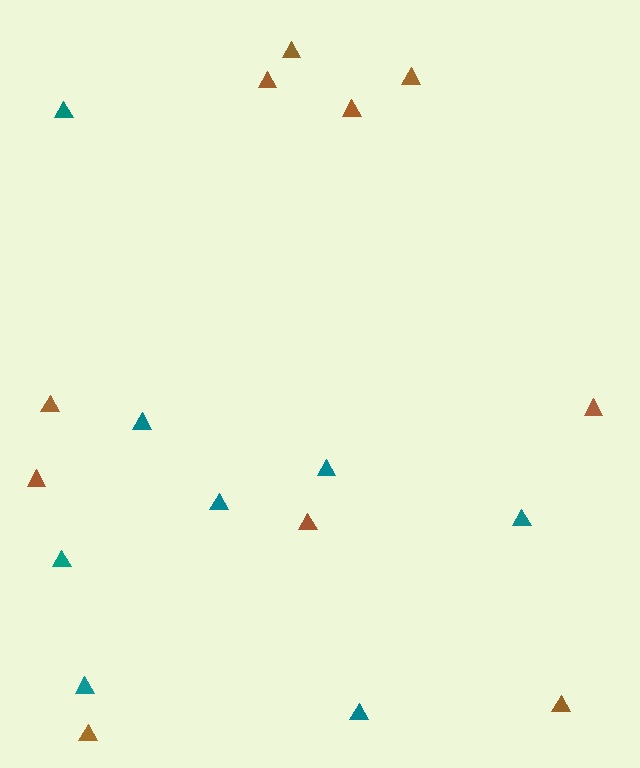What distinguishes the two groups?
There are 2 groups: one group of teal triangles (8) and one group of brown triangles (10).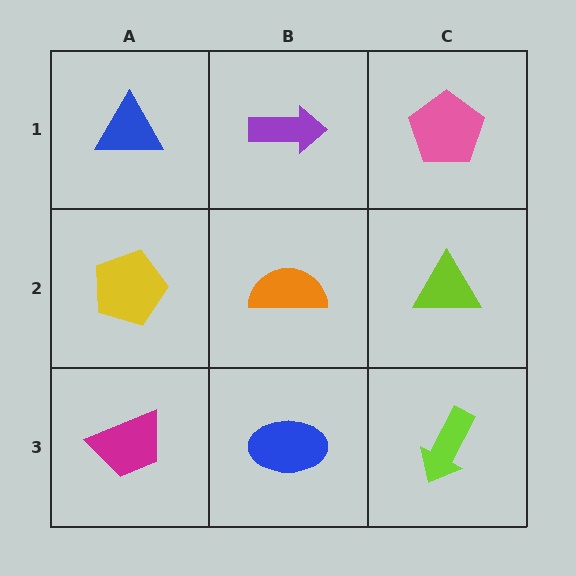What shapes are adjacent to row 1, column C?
A lime triangle (row 2, column C), a purple arrow (row 1, column B).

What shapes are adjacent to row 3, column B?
An orange semicircle (row 2, column B), a magenta trapezoid (row 3, column A), a lime arrow (row 3, column C).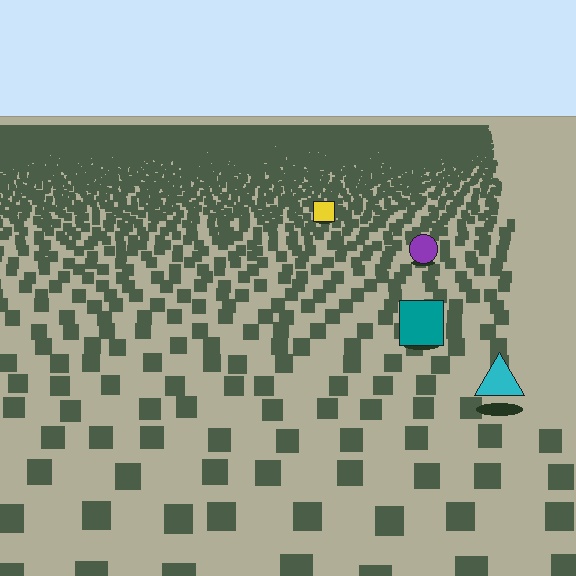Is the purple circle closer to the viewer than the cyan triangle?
No. The cyan triangle is closer — you can tell from the texture gradient: the ground texture is coarser near it.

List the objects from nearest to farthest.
From nearest to farthest: the cyan triangle, the teal square, the purple circle, the yellow square.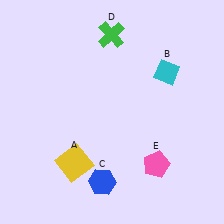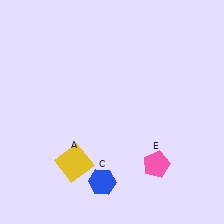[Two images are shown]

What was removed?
The cyan diamond (B), the green cross (D) were removed in Image 2.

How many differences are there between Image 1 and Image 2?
There are 2 differences between the two images.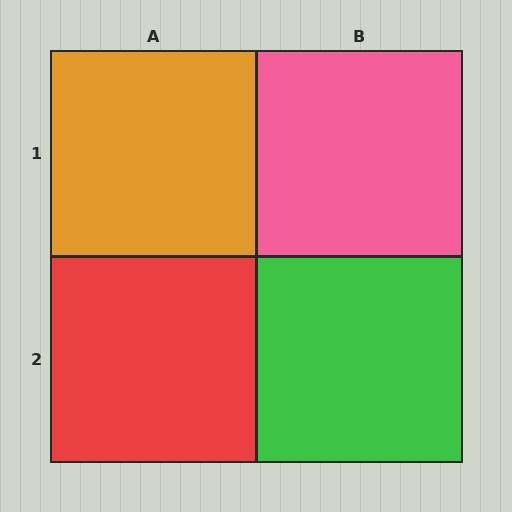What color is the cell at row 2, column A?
Red.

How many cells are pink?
1 cell is pink.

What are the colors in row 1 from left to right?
Orange, pink.